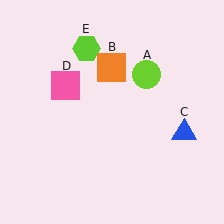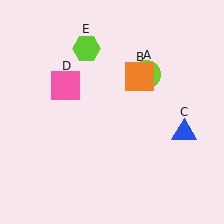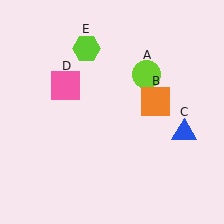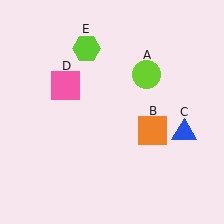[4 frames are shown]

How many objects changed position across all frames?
1 object changed position: orange square (object B).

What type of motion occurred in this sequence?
The orange square (object B) rotated clockwise around the center of the scene.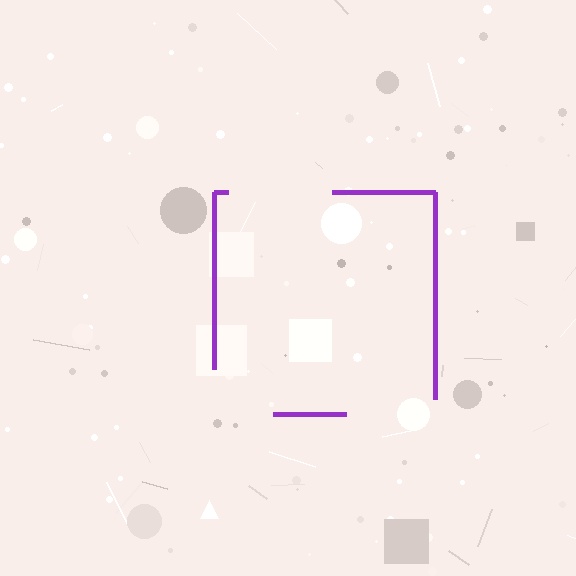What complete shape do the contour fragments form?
The contour fragments form a square.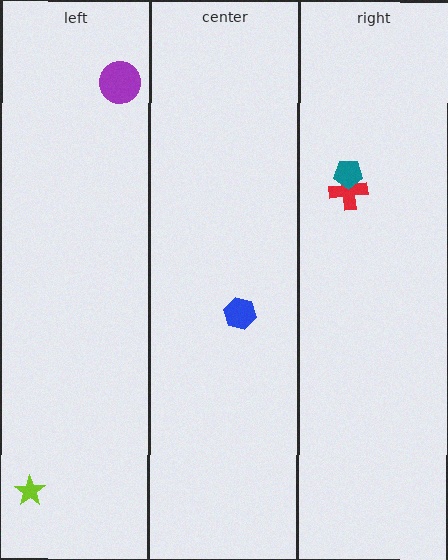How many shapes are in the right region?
2.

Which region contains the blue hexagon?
The center region.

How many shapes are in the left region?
2.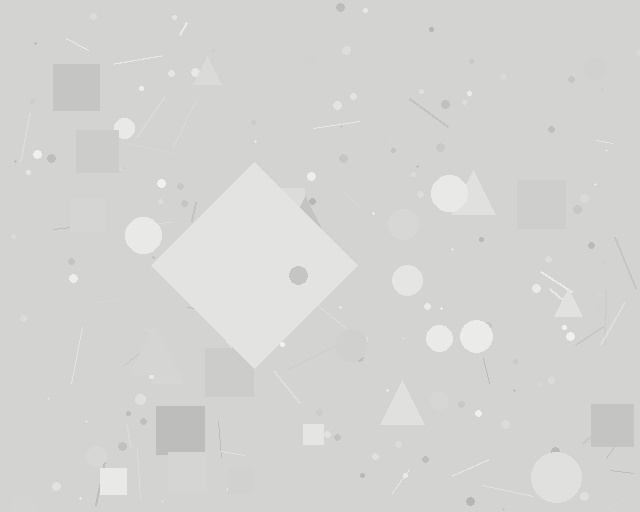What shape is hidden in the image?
A diamond is hidden in the image.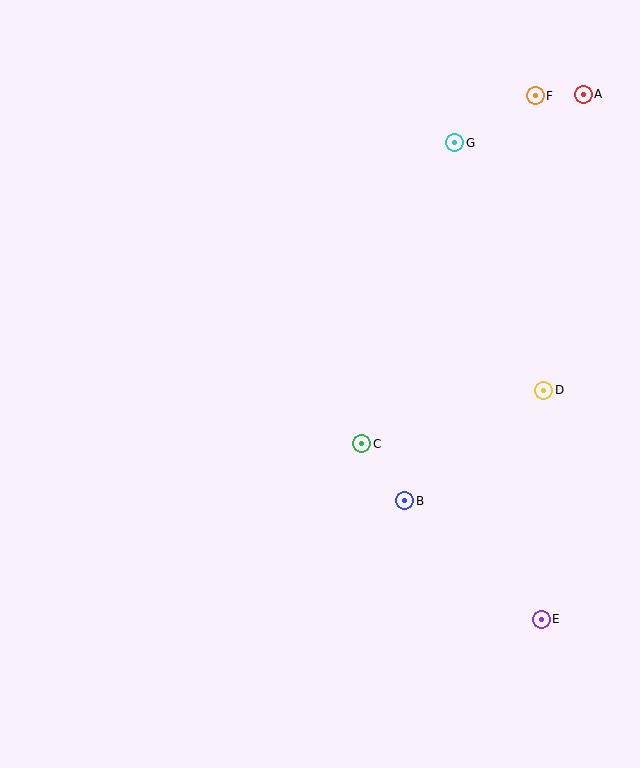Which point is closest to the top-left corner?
Point G is closest to the top-left corner.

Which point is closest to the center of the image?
Point C at (362, 444) is closest to the center.